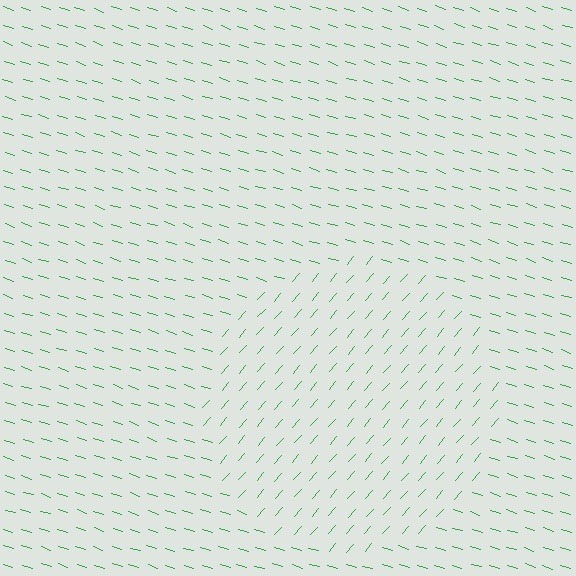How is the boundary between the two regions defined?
The boundary is defined purely by a change in line orientation (approximately 66 degrees difference). All lines are the same color and thickness.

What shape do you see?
I see a circle.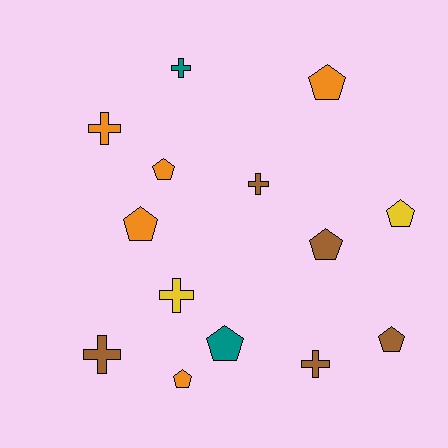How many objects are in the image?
There are 14 objects.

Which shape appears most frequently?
Pentagon, with 8 objects.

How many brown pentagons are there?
There are 2 brown pentagons.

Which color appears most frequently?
Orange, with 5 objects.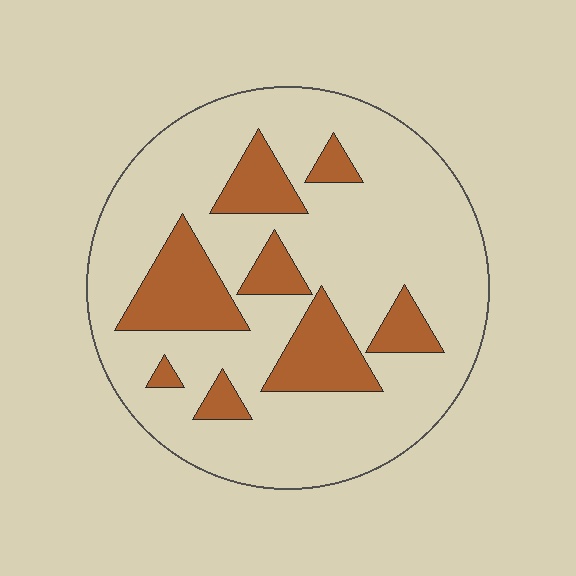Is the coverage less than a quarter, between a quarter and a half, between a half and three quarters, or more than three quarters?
Less than a quarter.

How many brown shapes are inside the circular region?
8.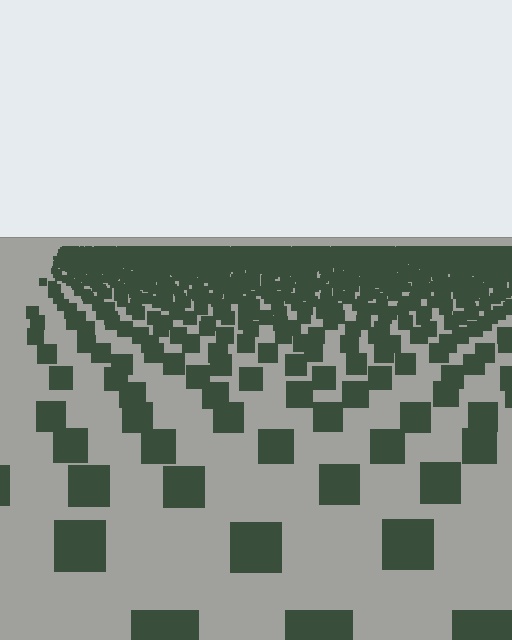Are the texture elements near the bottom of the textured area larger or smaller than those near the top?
Larger. Near the bottom, elements are closer to the viewer and appear at a bigger on-screen size.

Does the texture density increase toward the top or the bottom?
Density increases toward the top.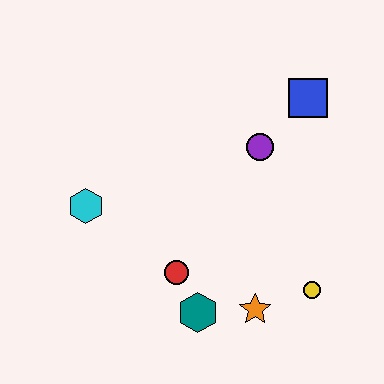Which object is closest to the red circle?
The teal hexagon is closest to the red circle.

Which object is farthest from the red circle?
The blue square is farthest from the red circle.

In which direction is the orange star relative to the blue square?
The orange star is below the blue square.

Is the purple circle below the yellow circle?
No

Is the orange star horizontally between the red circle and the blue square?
Yes